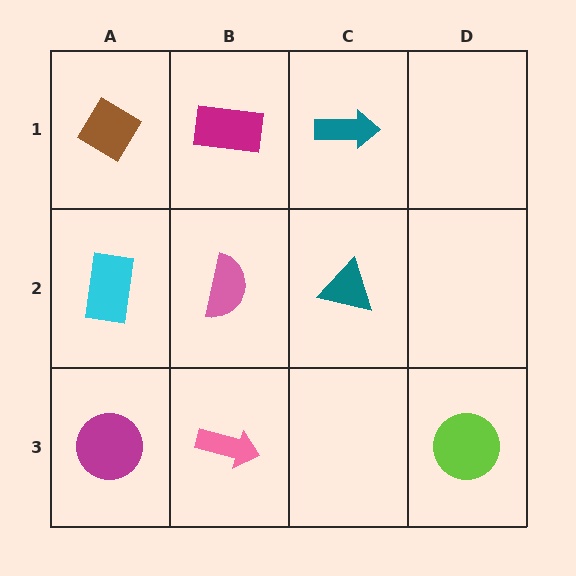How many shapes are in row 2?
3 shapes.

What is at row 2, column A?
A cyan rectangle.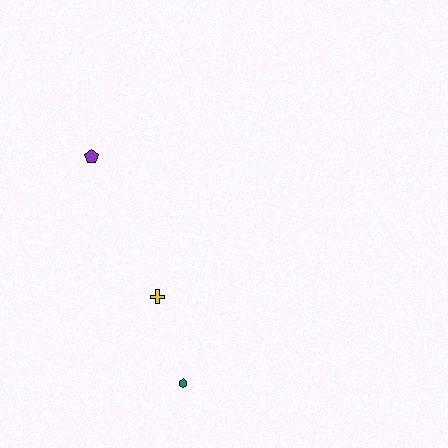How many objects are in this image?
There are 3 objects.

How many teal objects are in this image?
There is 1 teal object.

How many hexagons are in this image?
There is 1 hexagon.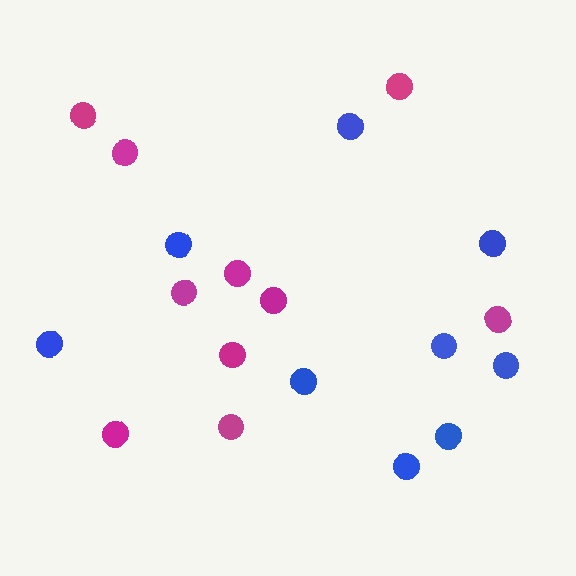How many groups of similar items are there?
There are 2 groups: one group of blue circles (9) and one group of magenta circles (10).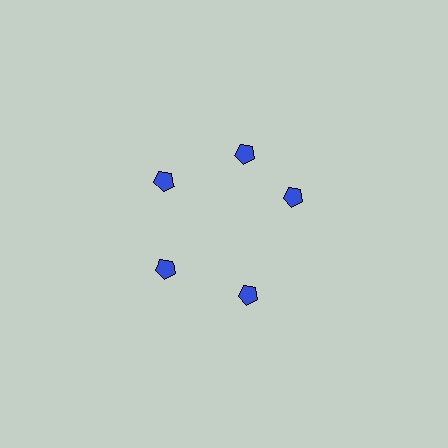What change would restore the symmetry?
The symmetry would be restored by rotating it back into even spacing with its neighbors so that all 5 pentagons sit at equal angles and equal distance from the center.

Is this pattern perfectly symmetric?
No. The 5 blue pentagons are arranged in a ring, but one element near the 3 o'clock position is rotated out of alignment along the ring, breaking the 5-fold rotational symmetry.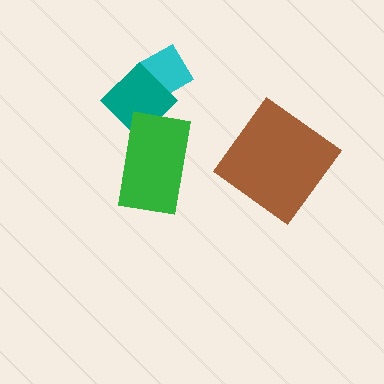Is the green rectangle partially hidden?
No, no other shape covers it.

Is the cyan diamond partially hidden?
Yes, it is partially covered by another shape.